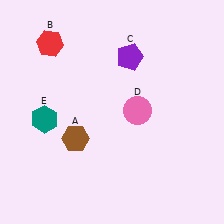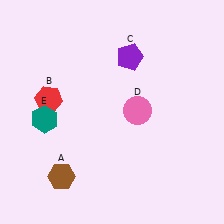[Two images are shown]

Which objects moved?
The objects that moved are: the brown hexagon (A), the red hexagon (B).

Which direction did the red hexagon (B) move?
The red hexagon (B) moved down.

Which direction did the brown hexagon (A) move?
The brown hexagon (A) moved down.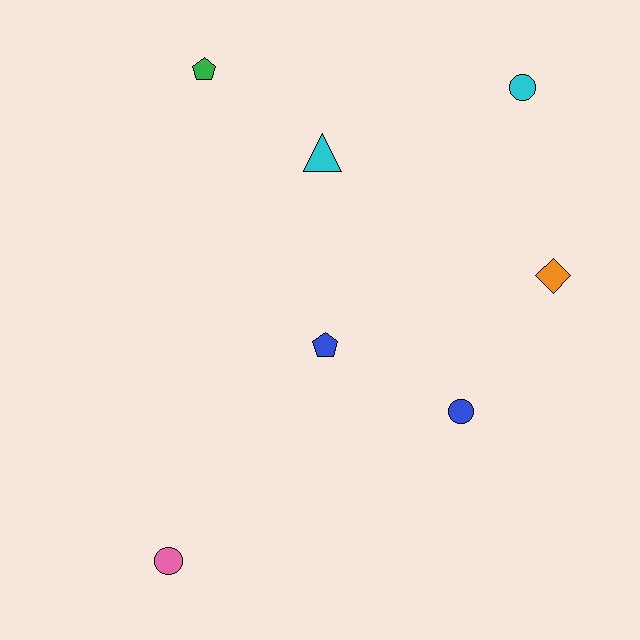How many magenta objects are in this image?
There are no magenta objects.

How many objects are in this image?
There are 7 objects.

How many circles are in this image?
There are 3 circles.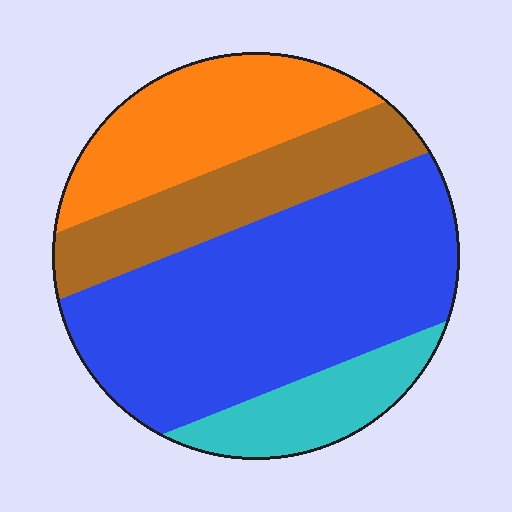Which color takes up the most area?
Blue, at roughly 50%.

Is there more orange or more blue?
Blue.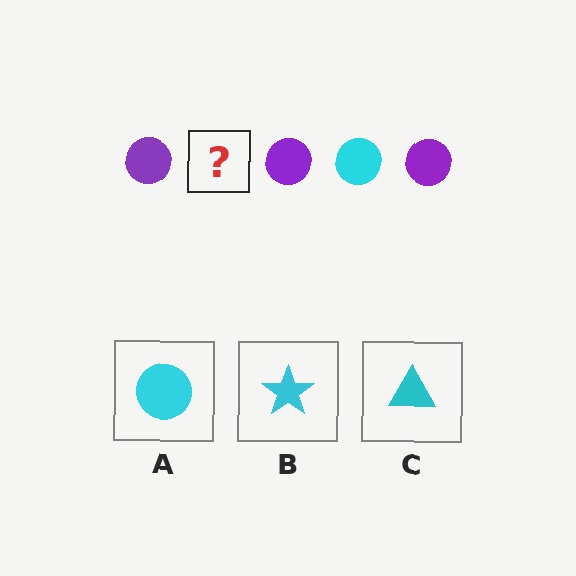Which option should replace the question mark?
Option A.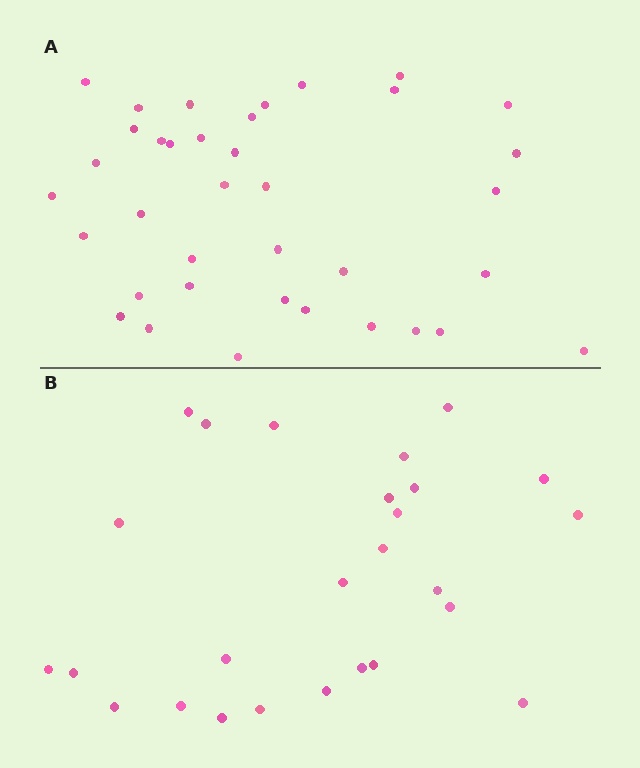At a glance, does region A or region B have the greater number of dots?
Region A (the top region) has more dots.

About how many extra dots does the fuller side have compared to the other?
Region A has roughly 12 or so more dots than region B.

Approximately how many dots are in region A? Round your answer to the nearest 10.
About 40 dots. (The exact count is 37, which rounds to 40.)